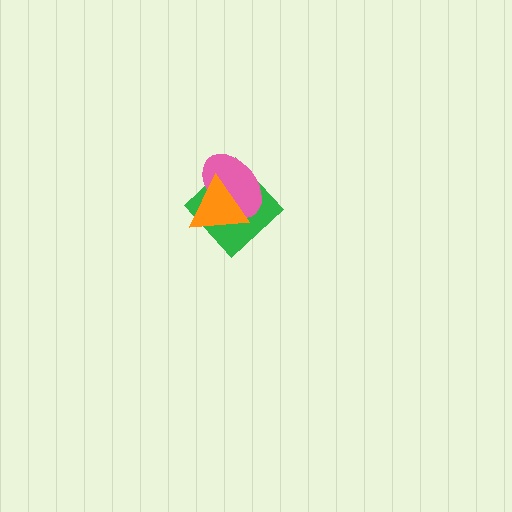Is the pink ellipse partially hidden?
Yes, it is partially covered by another shape.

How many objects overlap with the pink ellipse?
2 objects overlap with the pink ellipse.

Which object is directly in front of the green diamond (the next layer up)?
The pink ellipse is directly in front of the green diamond.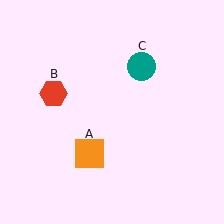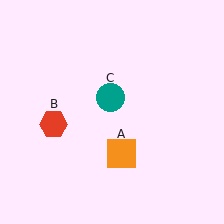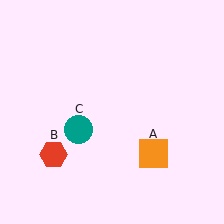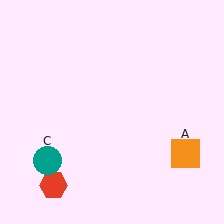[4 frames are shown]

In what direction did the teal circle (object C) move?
The teal circle (object C) moved down and to the left.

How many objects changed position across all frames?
3 objects changed position: orange square (object A), red hexagon (object B), teal circle (object C).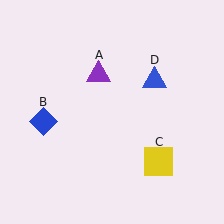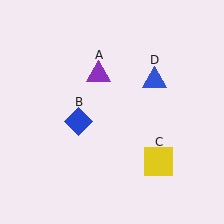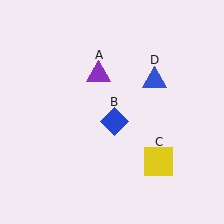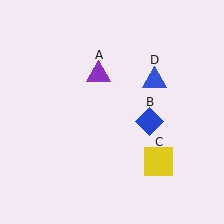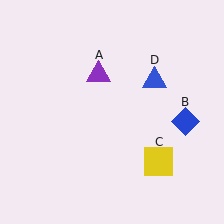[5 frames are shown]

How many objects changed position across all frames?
1 object changed position: blue diamond (object B).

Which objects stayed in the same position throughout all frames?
Purple triangle (object A) and yellow square (object C) and blue triangle (object D) remained stationary.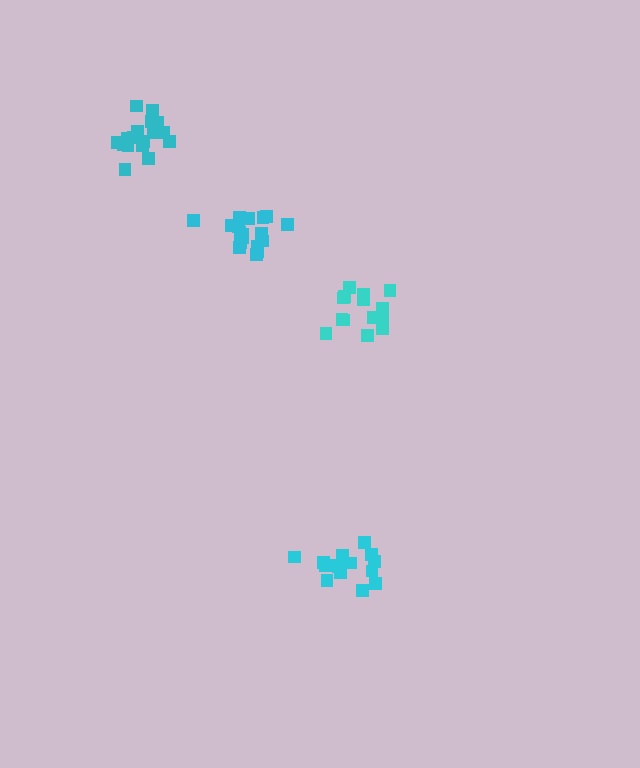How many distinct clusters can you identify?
There are 4 distinct clusters.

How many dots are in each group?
Group 1: 14 dots, Group 2: 18 dots, Group 3: 16 dots, Group 4: 20 dots (68 total).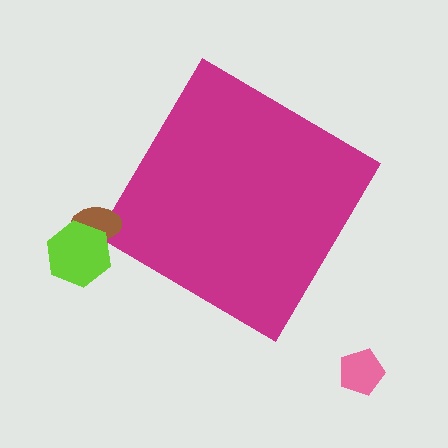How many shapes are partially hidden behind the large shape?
0 shapes are partially hidden.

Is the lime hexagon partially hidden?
No, the lime hexagon is fully visible.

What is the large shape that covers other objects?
A magenta diamond.